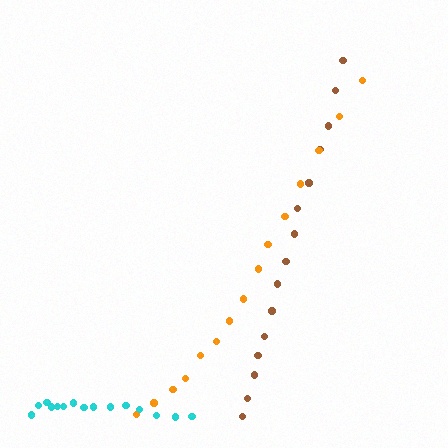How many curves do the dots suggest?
There are 3 distinct paths.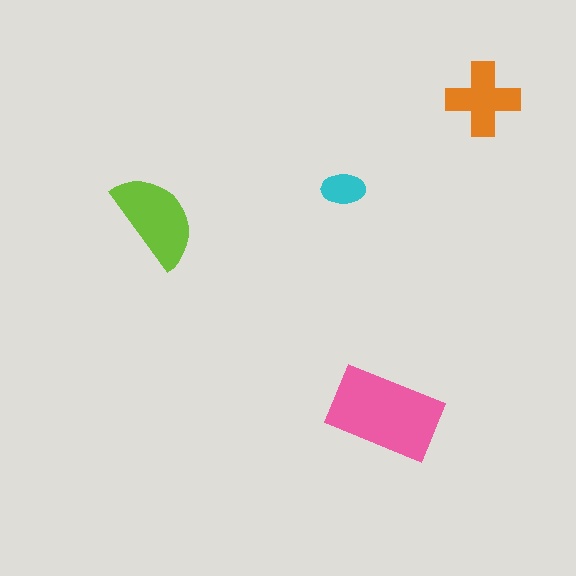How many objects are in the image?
There are 4 objects in the image.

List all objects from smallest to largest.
The cyan ellipse, the orange cross, the lime semicircle, the pink rectangle.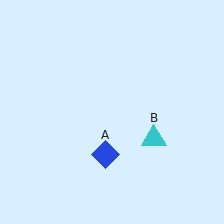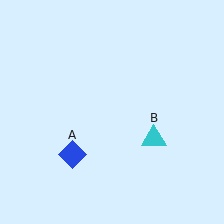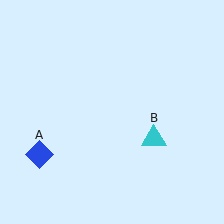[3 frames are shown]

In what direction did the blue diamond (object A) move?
The blue diamond (object A) moved left.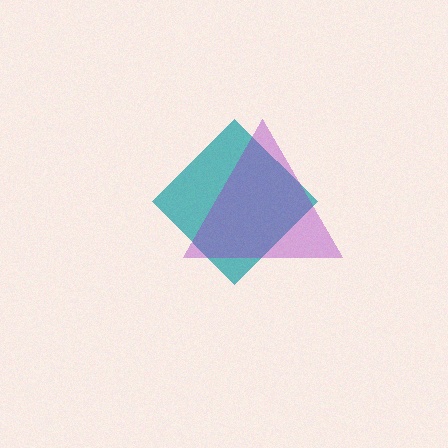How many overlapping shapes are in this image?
There are 2 overlapping shapes in the image.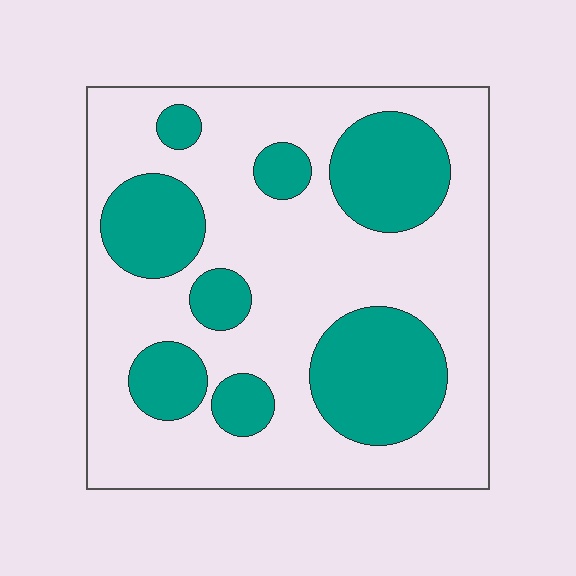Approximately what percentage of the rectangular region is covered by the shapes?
Approximately 30%.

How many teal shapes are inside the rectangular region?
8.